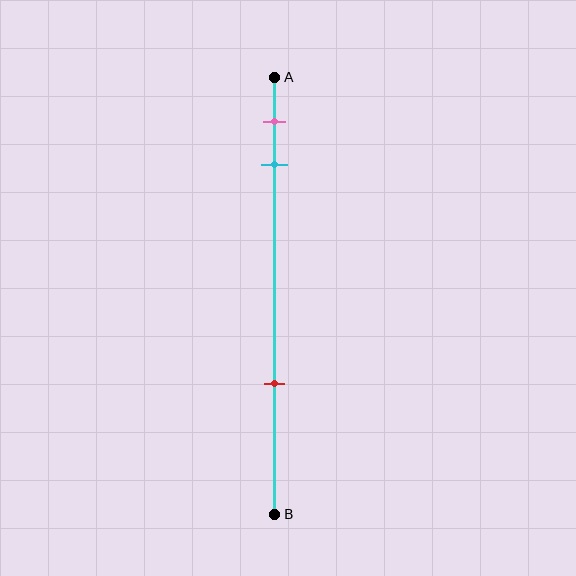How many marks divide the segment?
There are 3 marks dividing the segment.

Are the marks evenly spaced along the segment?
No, the marks are not evenly spaced.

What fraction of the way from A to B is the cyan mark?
The cyan mark is approximately 20% (0.2) of the way from A to B.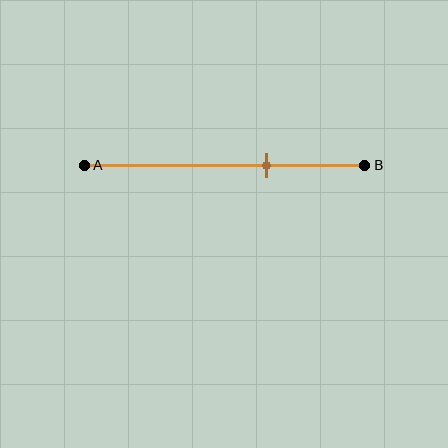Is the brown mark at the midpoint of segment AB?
No, the mark is at about 65% from A, not at the 50% midpoint.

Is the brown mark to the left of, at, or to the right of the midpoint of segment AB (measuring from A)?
The brown mark is to the right of the midpoint of segment AB.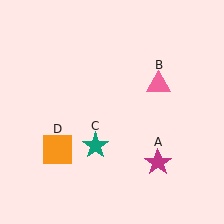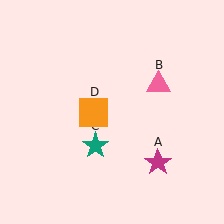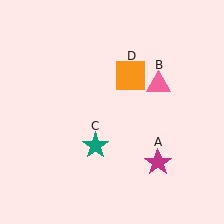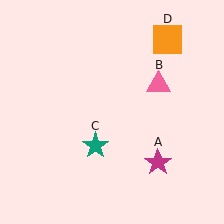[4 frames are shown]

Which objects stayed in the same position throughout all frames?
Magenta star (object A) and pink triangle (object B) and teal star (object C) remained stationary.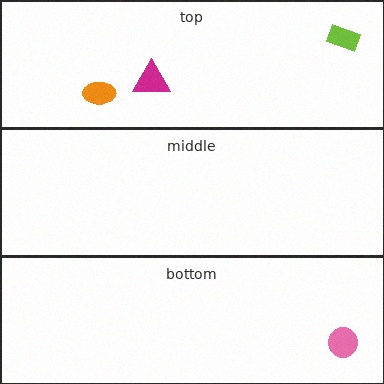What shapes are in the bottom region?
The pink circle.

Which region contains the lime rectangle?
The top region.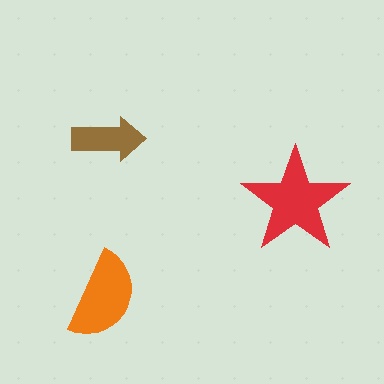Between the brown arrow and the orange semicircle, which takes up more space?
The orange semicircle.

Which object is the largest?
The red star.